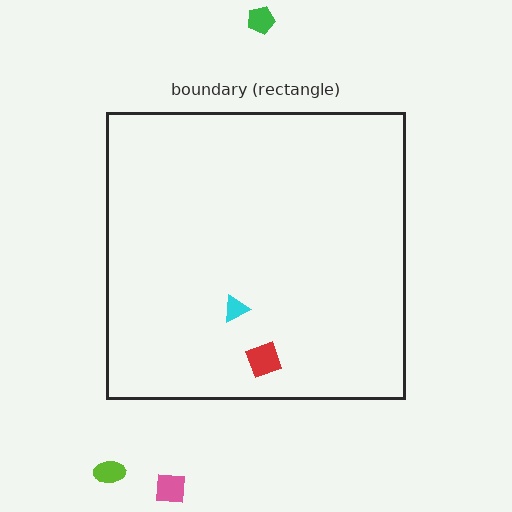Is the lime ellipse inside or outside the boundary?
Outside.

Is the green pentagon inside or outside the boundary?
Outside.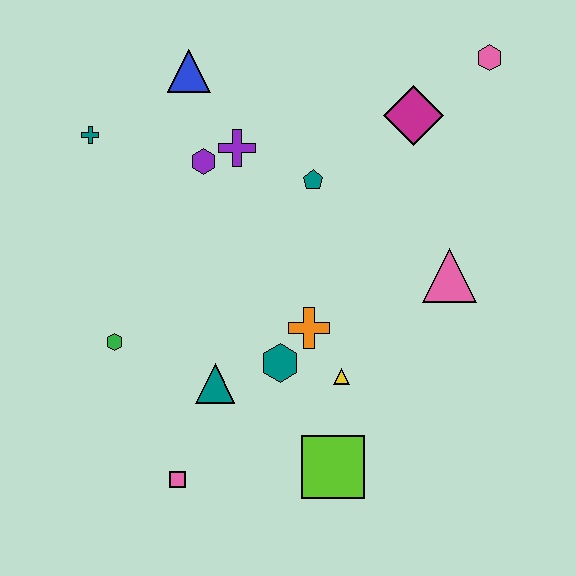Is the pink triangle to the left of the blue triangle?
No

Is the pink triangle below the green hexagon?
No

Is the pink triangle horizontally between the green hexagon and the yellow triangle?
No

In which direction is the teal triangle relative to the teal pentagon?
The teal triangle is below the teal pentagon.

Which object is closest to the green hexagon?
The teal triangle is closest to the green hexagon.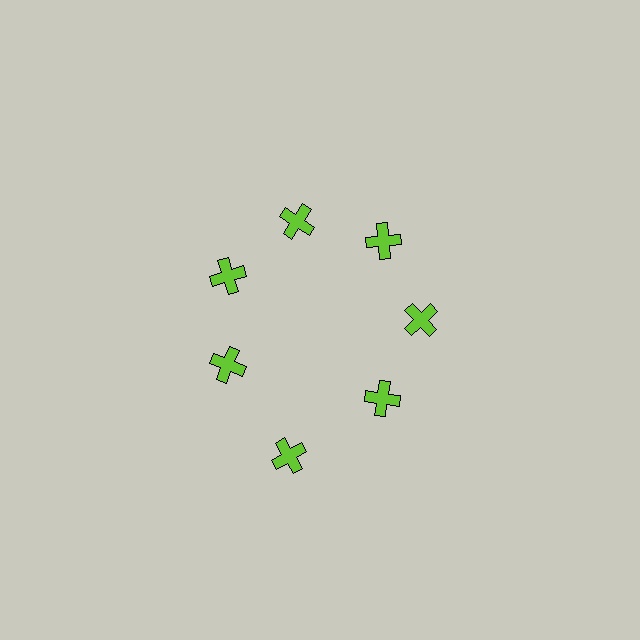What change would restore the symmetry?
The symmetry would be restored by moving it inward, back onto the ring so that all 7 crosses sit at equal angles and equal distance from the center.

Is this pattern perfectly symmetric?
No. The 7 lime crosses are arranged in a ring, but one element near the 6 o'clock position is pushed outward from the center, breaking the 7-fold rotational symmetry.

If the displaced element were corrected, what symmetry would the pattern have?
It would have 7-fold rotational symmetry — the pattern would map onto itself every 51 degrees.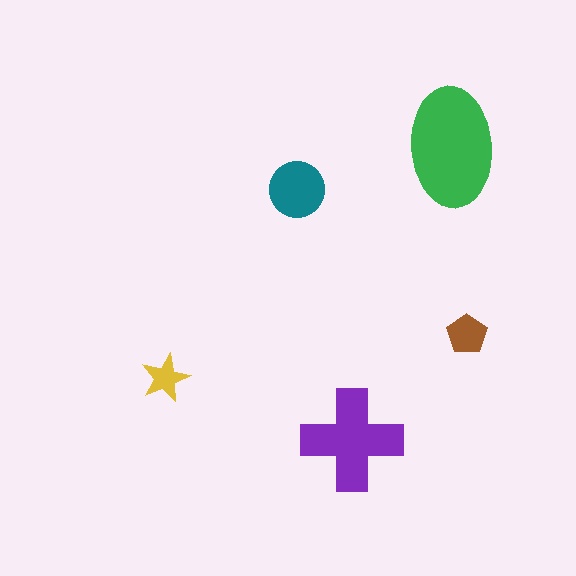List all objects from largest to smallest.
The green ellipse, the purple cross, the teal circle, the brown pentagon, the yellow star.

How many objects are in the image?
There are 5 objects in the image.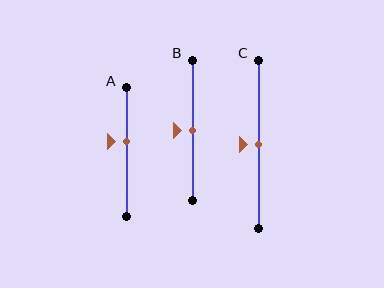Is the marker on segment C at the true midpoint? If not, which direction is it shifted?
Yes, the marker on segment C is at the true midpoint.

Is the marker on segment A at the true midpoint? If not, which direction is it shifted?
No, the marker on segment A is shifted upward by about 8% of the segment length.